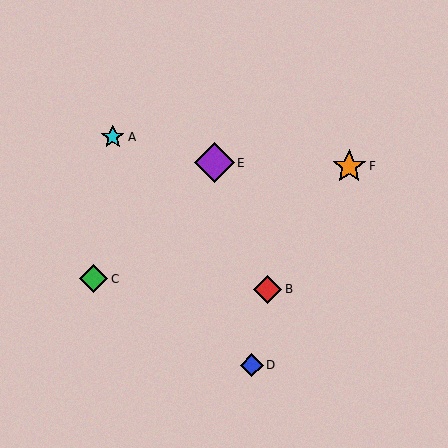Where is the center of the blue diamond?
The center of the blue diamond is at (252, 365).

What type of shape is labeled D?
Shape D is a blue diamond.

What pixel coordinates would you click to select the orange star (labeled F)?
Click at (349, 166) to select the orange star F.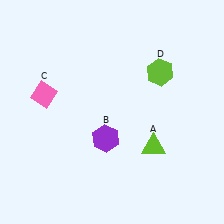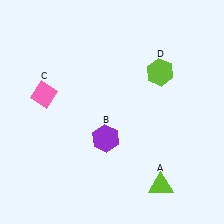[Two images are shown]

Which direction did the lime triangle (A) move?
The lime triangle (A) moved down.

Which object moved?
The lime triangle (A) moved down.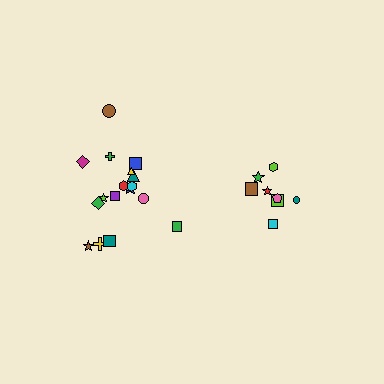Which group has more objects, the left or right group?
The left group.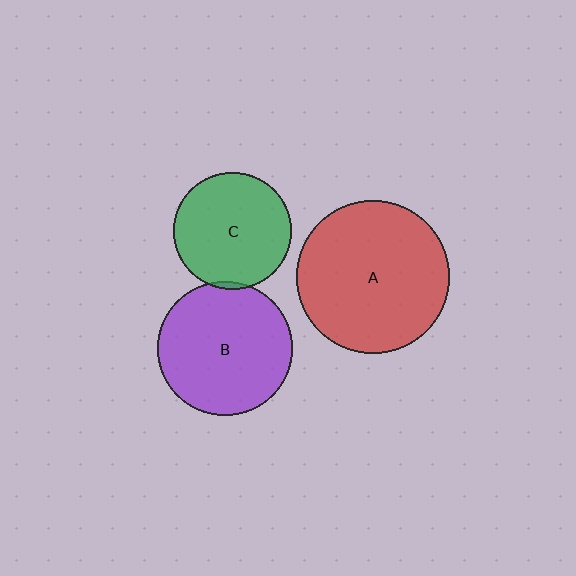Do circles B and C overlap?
Yes.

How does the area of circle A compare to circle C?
Approximately 1.7 times.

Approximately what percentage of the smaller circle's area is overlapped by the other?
Approximately 5%.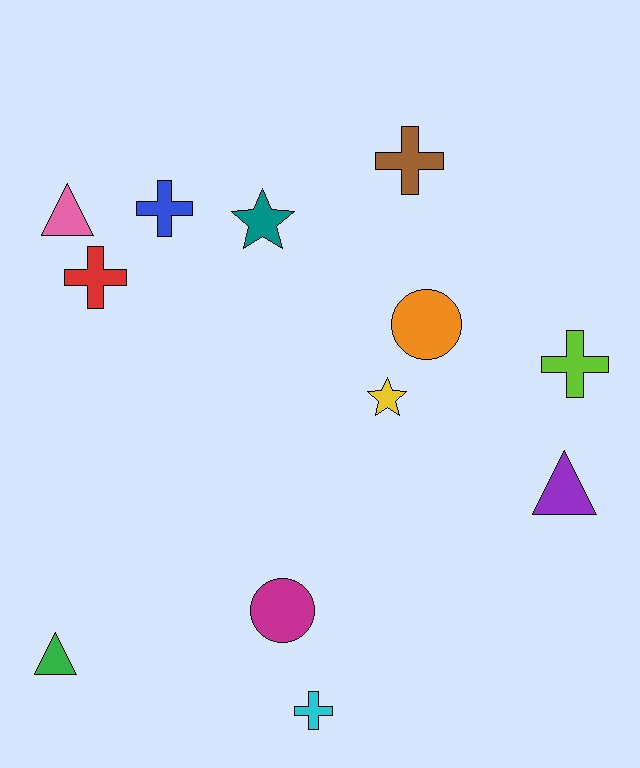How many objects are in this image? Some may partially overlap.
There are 12 objects.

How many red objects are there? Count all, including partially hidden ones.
There is 1 red object.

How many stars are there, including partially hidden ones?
There are 2 stars.